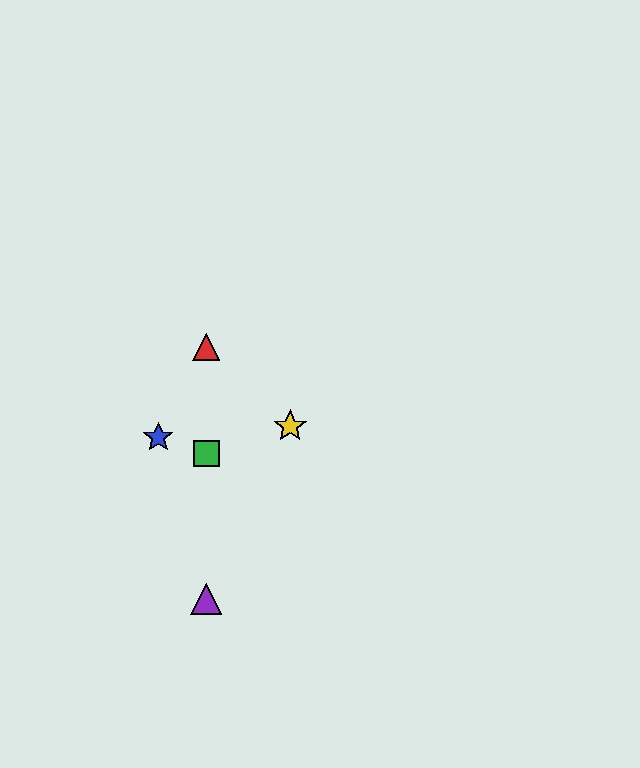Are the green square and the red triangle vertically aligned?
Yes, both are at x≈206.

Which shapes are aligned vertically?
The red triangle, the green square, the purple triangle are aligned vertically.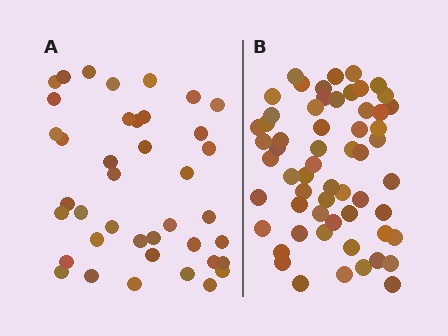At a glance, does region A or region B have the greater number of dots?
Region B (the right region) has more dots.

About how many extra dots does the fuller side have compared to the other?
Region B has approximately 20 more dots than region A.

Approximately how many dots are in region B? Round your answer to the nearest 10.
About 60 dots. (The exact count is 59, which rounds to 60.)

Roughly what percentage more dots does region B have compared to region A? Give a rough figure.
About 50% more.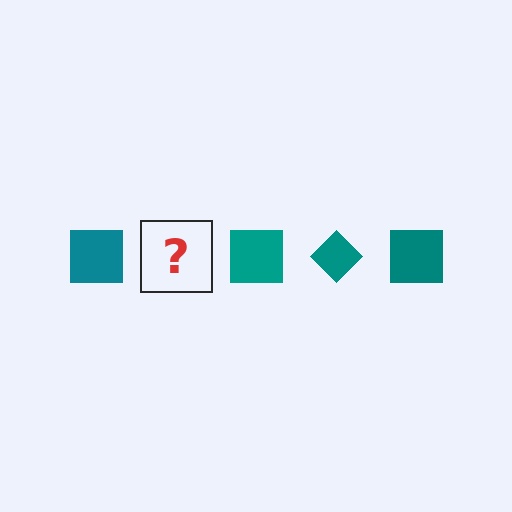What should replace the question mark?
The question mark should be replaced with a teal diamond.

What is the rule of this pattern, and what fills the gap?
The rule is that the pattern cycles through square, diamond shapes in teal. The gap should be filled with a teal diamond.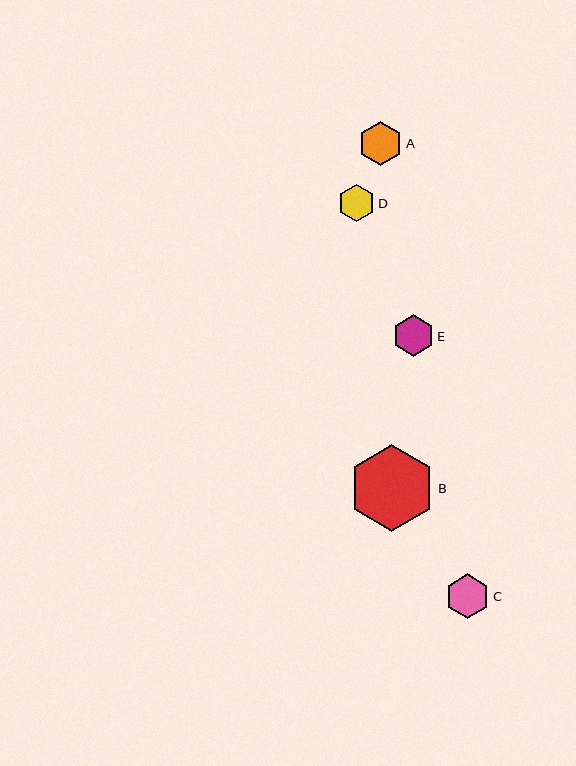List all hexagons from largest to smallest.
From largest to smallest: B, C, A, E, D.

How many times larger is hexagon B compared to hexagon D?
Hexagon B is approximately 2.3 times the size of hexagon D.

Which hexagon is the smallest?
Hexagon D is the smallest with a size of approximately 37 pixels.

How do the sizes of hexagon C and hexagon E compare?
Hexagon C and hexagon E are approximately the same size.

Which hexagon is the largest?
Hexagon B is the largest with a size of approximately 86 pixels.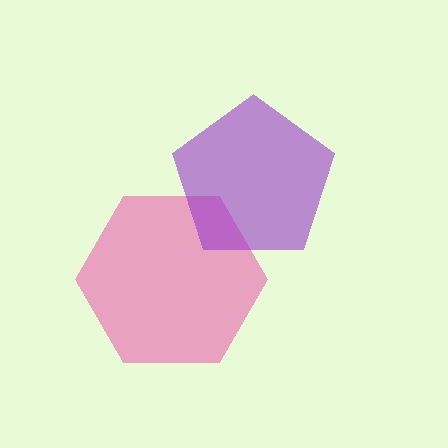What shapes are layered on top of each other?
The layered shapes are: a pink hexagon, a purple pentagon.